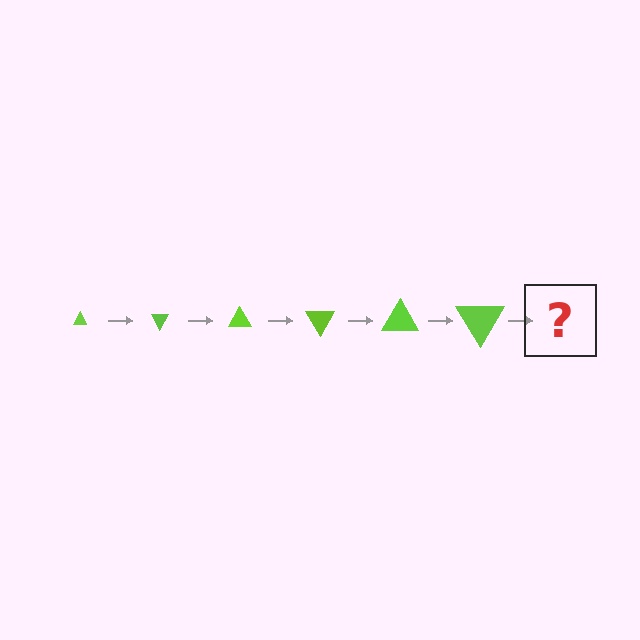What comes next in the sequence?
The next element should be a triangle, larger than the previous one and rotated 360 degrees from the start.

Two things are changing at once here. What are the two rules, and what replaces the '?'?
The two rules are that the triangle grows larger each step and it rotates 60 degrees each step. The '?' should be a triangle, larger than the previous one and rotated 360 degrees from the start.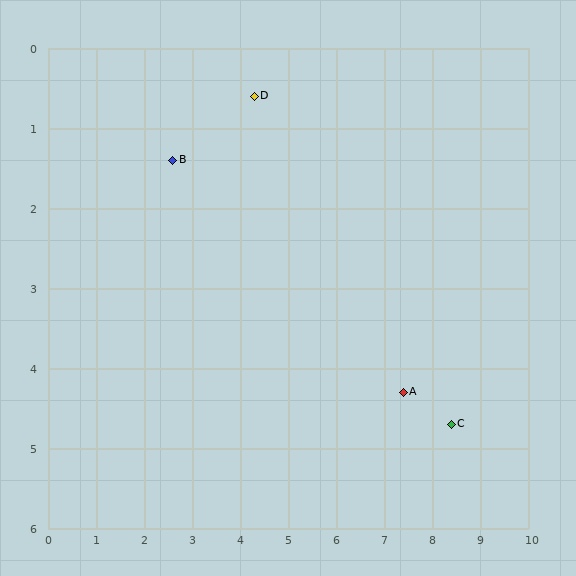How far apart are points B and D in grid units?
Points B and D are about 1.9 grid units apart.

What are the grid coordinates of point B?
Point B is at approximately (2.6, 1.4).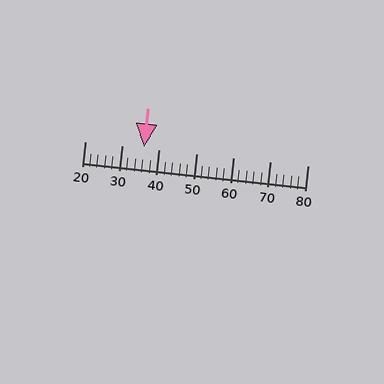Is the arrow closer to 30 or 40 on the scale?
The arrow is closer to 40.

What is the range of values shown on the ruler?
The ruler shows values from 20 to 80.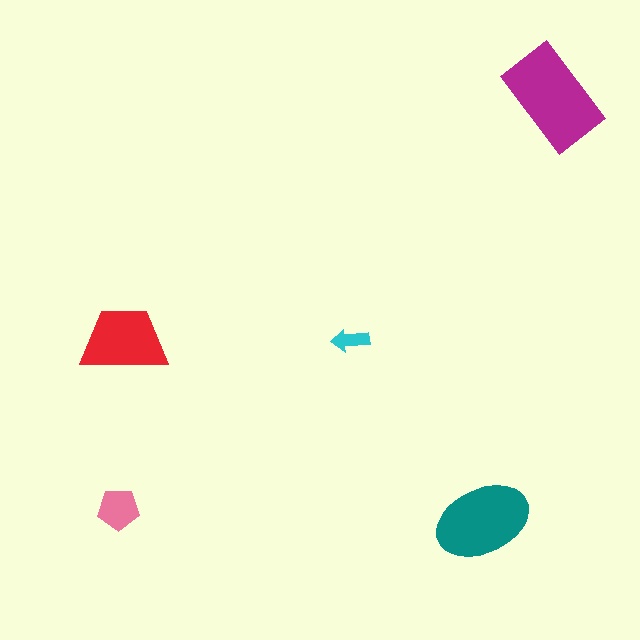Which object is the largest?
The magenta rectangle.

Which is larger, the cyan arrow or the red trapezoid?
The red trapezoid.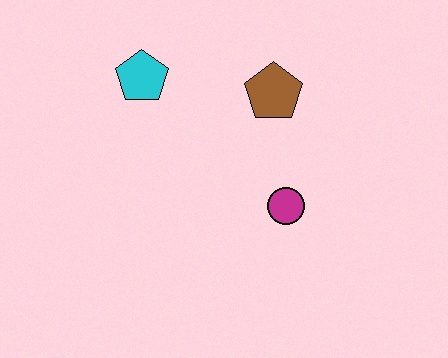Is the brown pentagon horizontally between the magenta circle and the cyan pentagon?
Yes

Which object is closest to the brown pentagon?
The magenta circle is closest to the brown pentagon.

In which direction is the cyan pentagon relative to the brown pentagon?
The cyan pentagon is to the left of the brown pentagon.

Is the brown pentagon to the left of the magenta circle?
Yes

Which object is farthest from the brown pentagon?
The cyan pentagon is farthest from the brown pentagon.